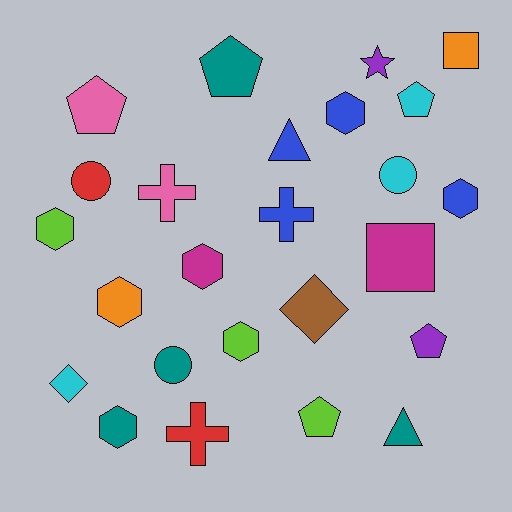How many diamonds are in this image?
There are 2 diamonds.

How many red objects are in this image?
There are 2 red objects.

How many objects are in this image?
There are 25 objects.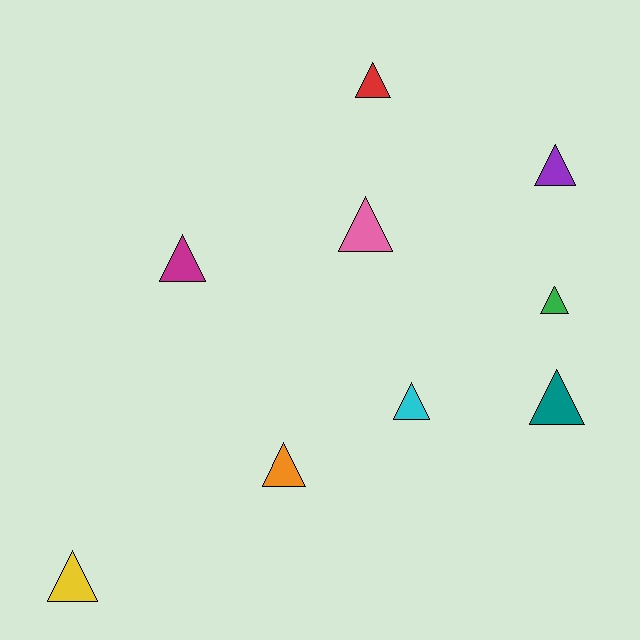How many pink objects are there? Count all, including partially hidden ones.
There is 1 pink object.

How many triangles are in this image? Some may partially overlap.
There are 9 triangles.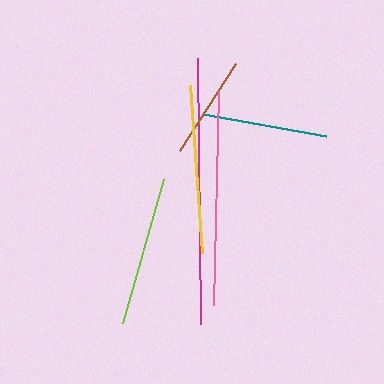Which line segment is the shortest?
The brown line is the shortest at approximately 103 pixels.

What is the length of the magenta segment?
The magenta segment is approximately 267 pixels long.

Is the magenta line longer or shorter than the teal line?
The magenta line is longer than the teal line.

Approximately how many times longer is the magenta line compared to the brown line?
The magenta line is approximately 2.6 times the length of the brown line.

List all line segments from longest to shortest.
From longest to shortest: magenta, pink, yellow, lime, teal, brown.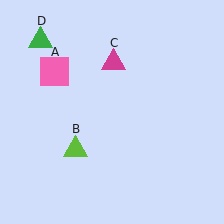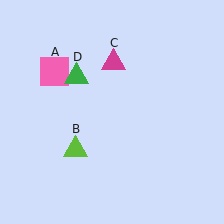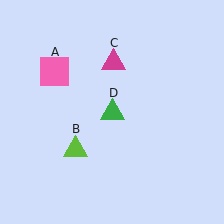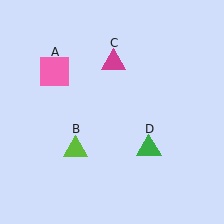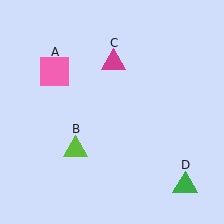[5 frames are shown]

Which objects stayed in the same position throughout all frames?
Pink square (object A) and lime triangle (object B) and magenta triangle (object C) remained stationary.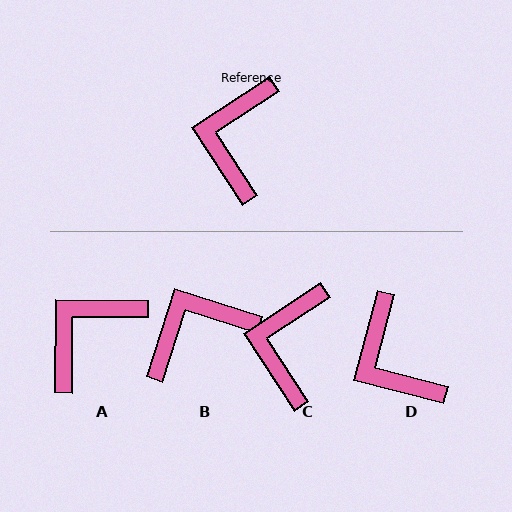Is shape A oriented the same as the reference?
No, it is off by about 33 degrees.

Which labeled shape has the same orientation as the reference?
C.